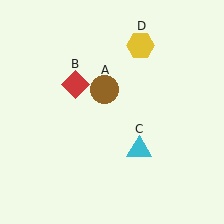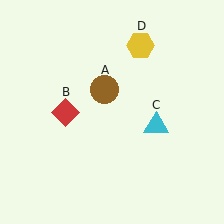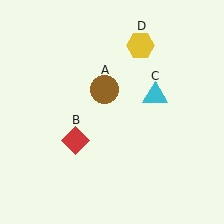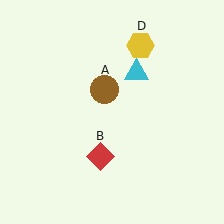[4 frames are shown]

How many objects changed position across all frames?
2 objects changed position: red diamond (object B), cyan triangle (object C).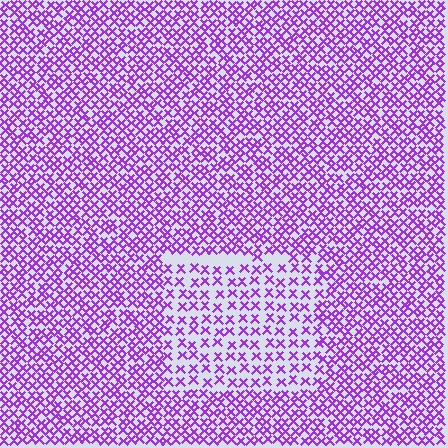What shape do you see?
I see a rectangle.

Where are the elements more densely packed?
The elements are more densely packed outside the rectangle boundary.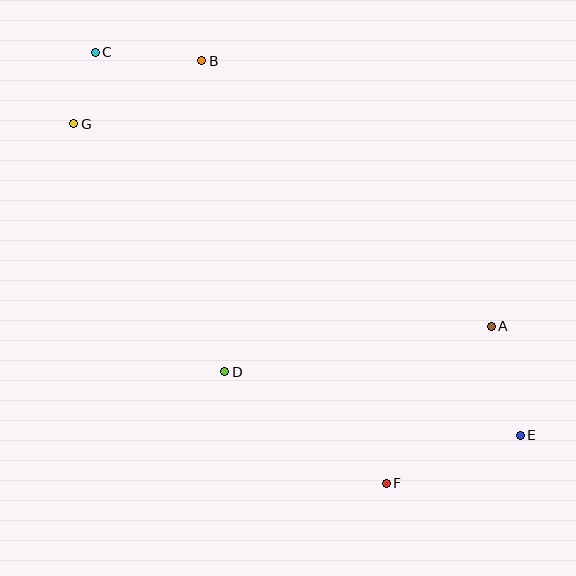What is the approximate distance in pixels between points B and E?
The distance between B and E is approximately 491 pixels.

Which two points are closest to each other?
Points C and G are closest to each other.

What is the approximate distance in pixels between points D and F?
The distance between D and F is approximately 197 pixels.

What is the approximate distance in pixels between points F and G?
The distance between F and G is approximately 476 pixels.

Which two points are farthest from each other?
Points C and E are farthest from each other.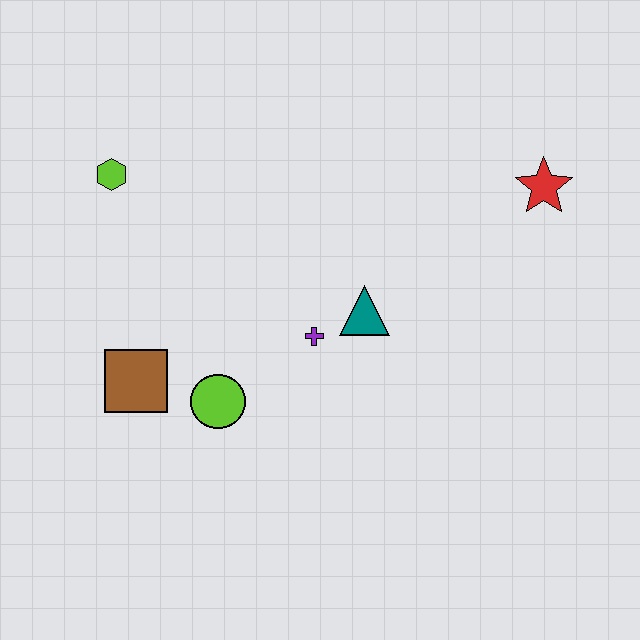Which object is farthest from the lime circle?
The red star is farthest from the lime circle.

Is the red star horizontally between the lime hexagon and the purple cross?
No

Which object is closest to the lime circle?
The brown square is closest to the lime circle.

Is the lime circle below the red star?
Yes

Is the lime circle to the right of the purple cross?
No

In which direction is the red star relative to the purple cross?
The red star is to the right of the purple cross.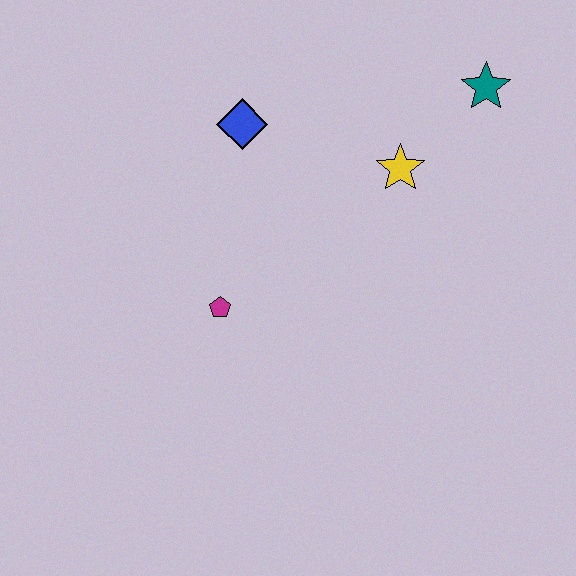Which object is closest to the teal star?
The yellow star is closest to the teal star.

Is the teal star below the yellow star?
No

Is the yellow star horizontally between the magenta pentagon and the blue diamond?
No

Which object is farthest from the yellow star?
The magenta pentagon is farthest from the yellow star.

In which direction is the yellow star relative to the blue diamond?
The yellow star is to the right of the blue diamond.